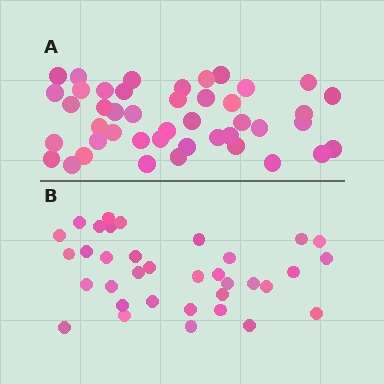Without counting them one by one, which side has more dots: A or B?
Region A (the top region) has more dots.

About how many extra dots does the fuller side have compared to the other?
Region A has roughly 8 or so more dots than region B.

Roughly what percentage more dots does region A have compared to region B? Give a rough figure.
About 25% more.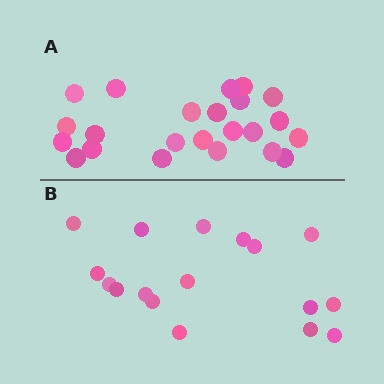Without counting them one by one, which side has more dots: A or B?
Region A (the top region) has more dots.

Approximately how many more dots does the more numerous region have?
Region A has about 6 more dots than region B.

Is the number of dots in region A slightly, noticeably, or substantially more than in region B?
Region A has noticeably more, but not dramatically so. The ratio is roughly 1.4 to 1.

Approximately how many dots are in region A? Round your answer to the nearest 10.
About 20 dots. (The exact count is 23, which rounds to 20.)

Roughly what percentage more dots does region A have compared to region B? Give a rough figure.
About 35% more.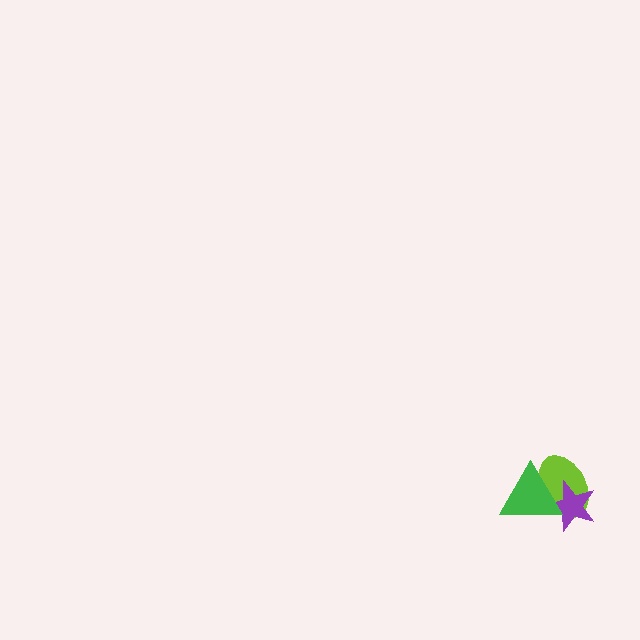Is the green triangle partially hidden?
No, no other shape covers it.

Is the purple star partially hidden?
Yes, it is partially covered by another shape.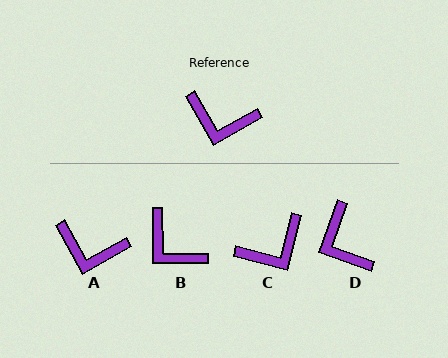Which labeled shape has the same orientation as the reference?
A.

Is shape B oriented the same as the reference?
No, it is off by about 29 degrees.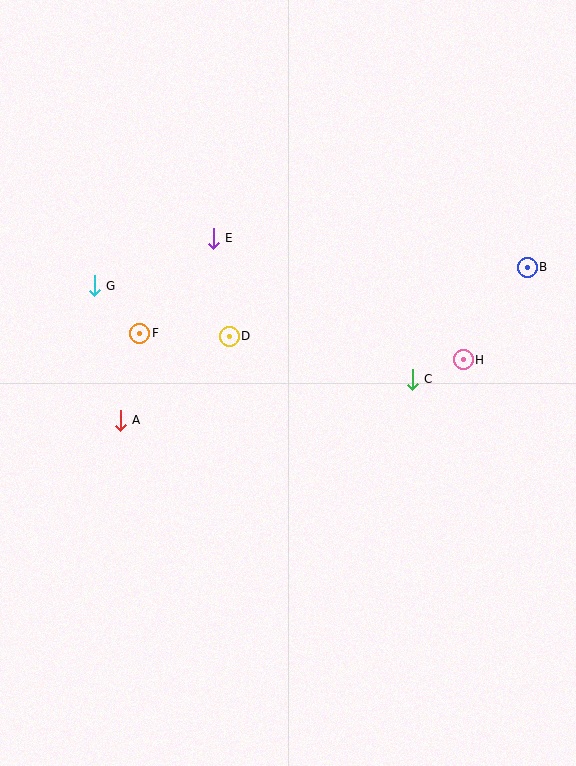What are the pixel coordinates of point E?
Point E is at (213, 238).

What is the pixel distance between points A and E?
The distance between A and E is 204 pixels.